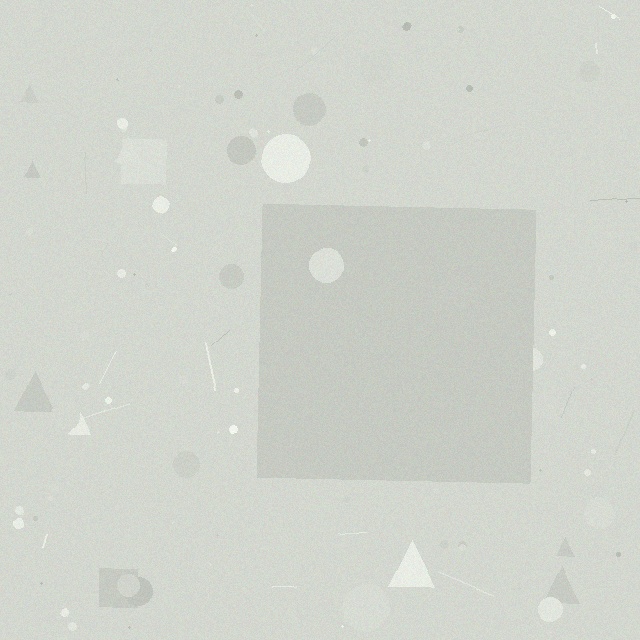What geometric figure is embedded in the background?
A square is embedded in the background.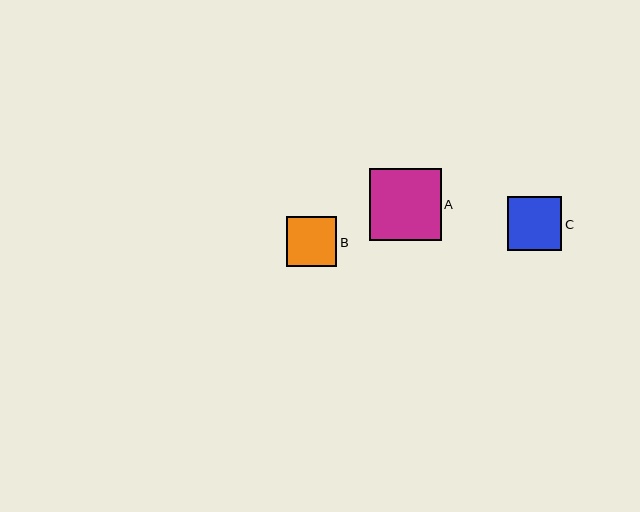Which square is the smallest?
Square B is the smallest with a size of approximately 50 pixels.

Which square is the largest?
Square A is the largest with a size of approximately 72 pixels.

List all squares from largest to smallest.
From largest to smallest: A, C, B.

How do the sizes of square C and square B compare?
Square C and square B are approximately the same size.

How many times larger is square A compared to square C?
Square A is approximately 1.3 times the size of square C.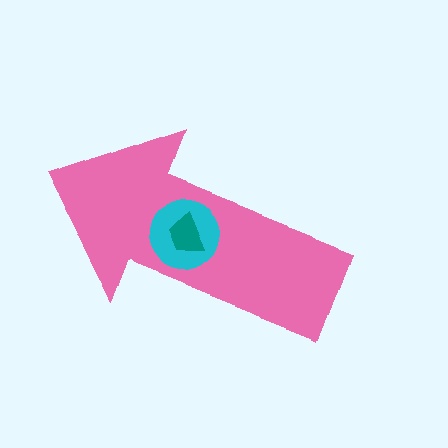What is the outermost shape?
The pink arrow.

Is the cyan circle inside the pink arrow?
Yes.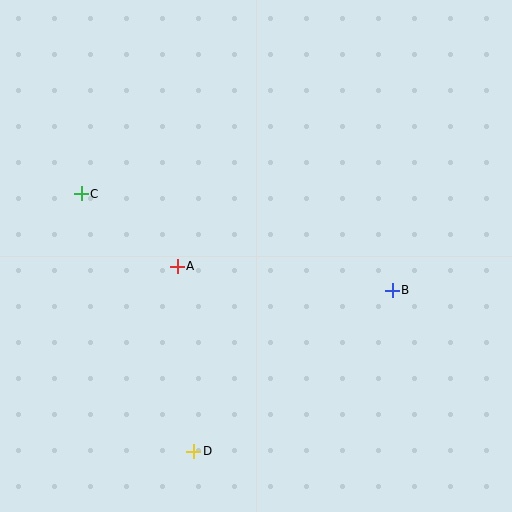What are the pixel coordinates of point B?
Point B is at (392, 290).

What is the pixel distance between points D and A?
The distance between D and A is 186 pixels.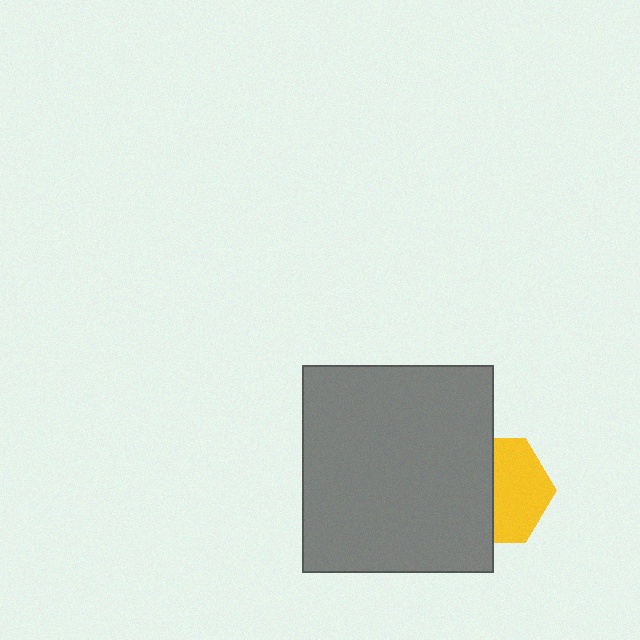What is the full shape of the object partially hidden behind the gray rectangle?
The partially hidden object is a yellow hexagon.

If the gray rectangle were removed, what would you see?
You would see the complete yellow hexagon.